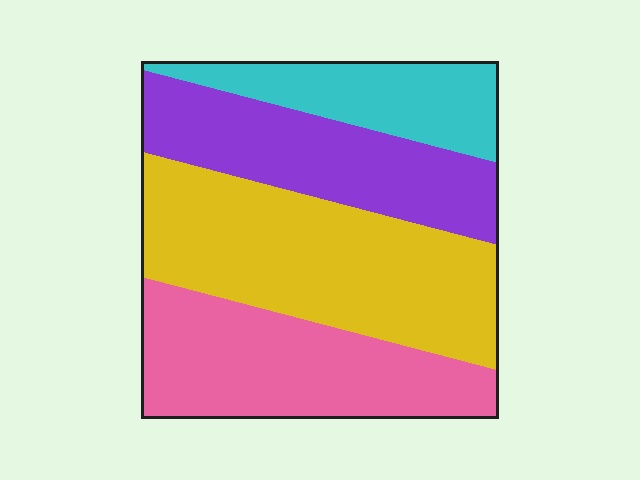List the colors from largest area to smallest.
From largest to smallest: yellow, pink, purple, cyan.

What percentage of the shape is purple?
Purple takes up about one quarter (1/4) of the shape.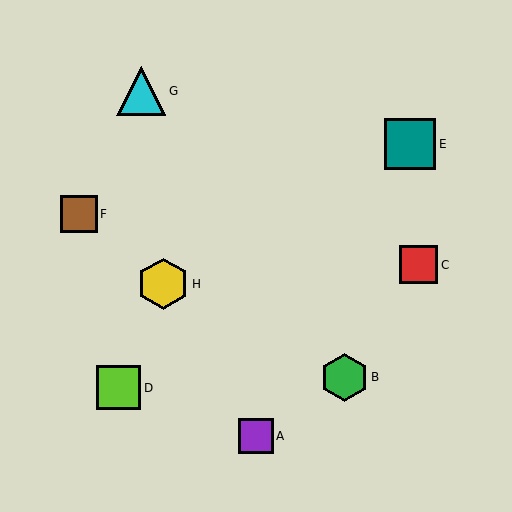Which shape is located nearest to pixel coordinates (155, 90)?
The cyan triangle (labeled G) at (141, 91) is nearest to that location.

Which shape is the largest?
The yellow hexagon (labeled H) is the largest.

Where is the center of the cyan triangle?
The center of the cyan triangle is at (141, 91).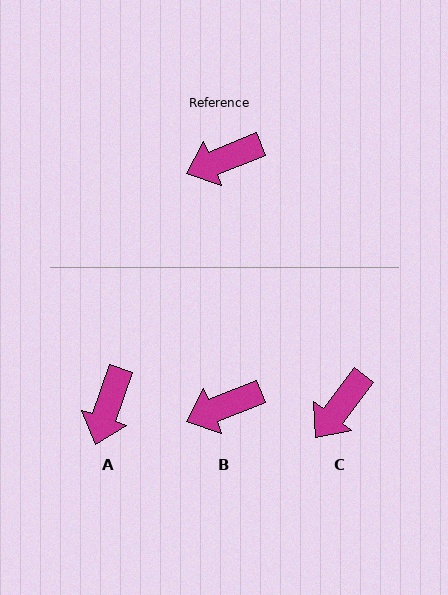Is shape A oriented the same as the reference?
No, it is off by about 49 degrees.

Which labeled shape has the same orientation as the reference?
B.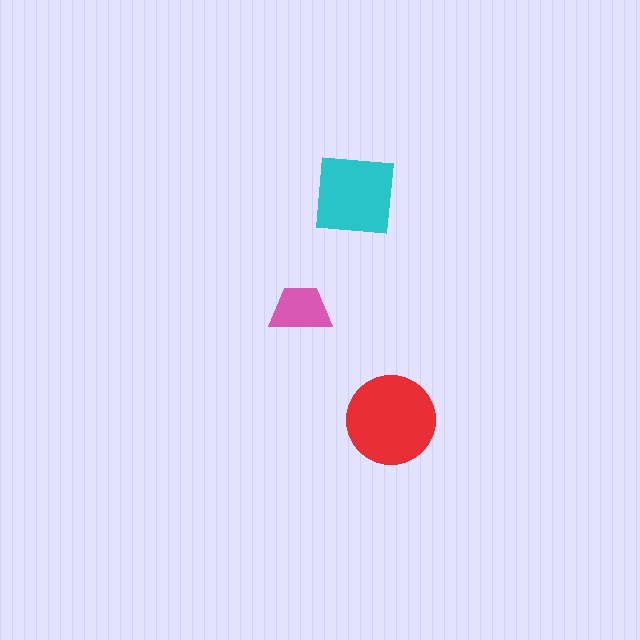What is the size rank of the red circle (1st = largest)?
1st.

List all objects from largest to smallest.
The red circle, the cyan square, the pink trapezoid.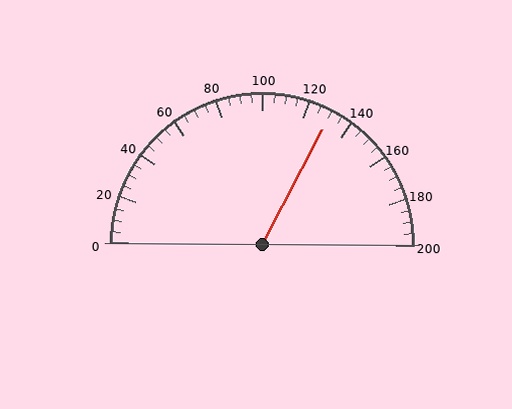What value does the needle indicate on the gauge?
The needle indicates approximately 130.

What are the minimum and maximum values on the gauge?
The gauge ranges from 0 to 200.